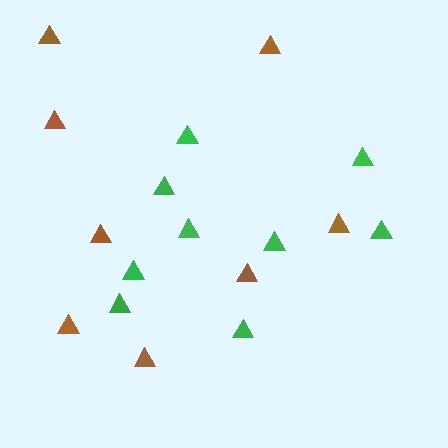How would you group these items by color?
There are 2 groups: one group of brown triangles (8) and one group of green triangles (9).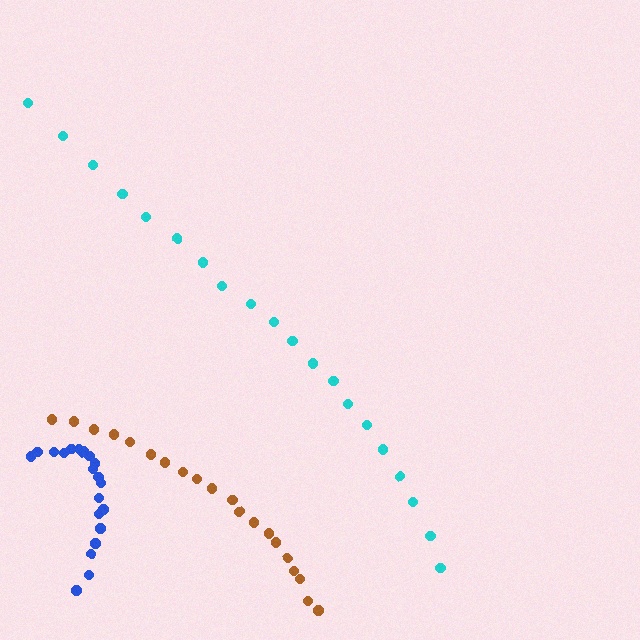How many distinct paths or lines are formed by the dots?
There are 3 distinct paths.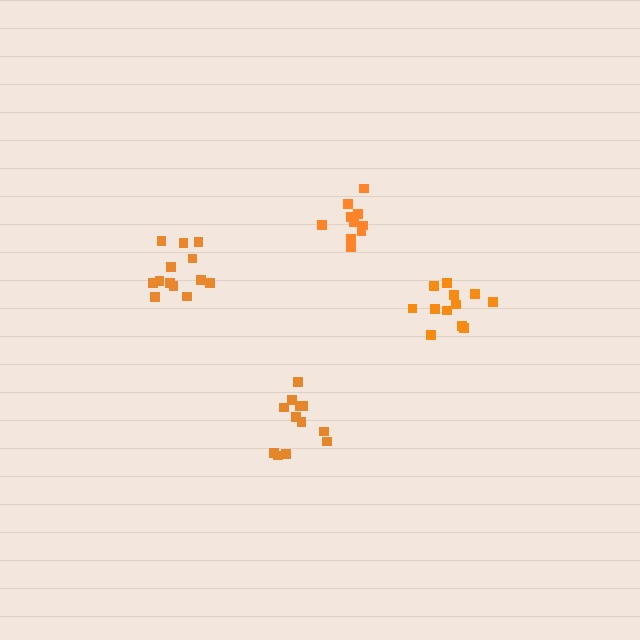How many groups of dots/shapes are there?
There are 4 groups.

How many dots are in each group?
Group 1: 12 dots, Group 2: 10 dots, Group 3: 12 dots, Group 4: 13 dots (47 total).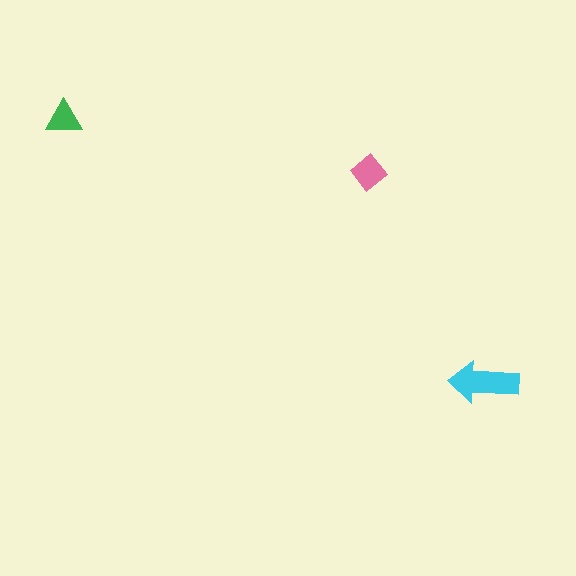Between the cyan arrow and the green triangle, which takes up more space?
The cyan arrow.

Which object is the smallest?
The green triangle.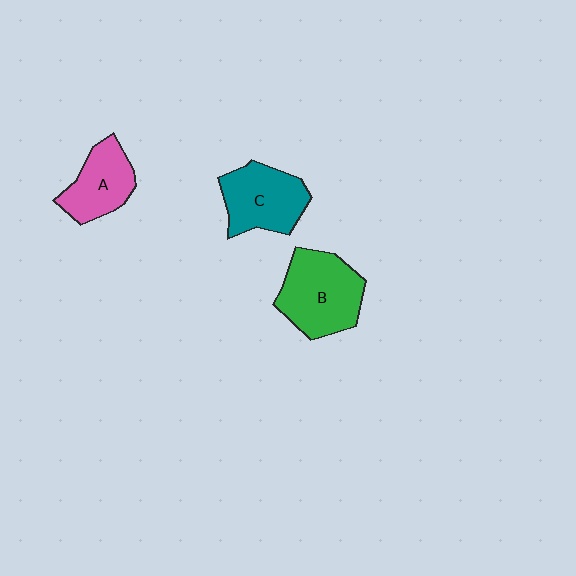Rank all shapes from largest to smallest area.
From largest to smallest: B (green), C (teal), A (pink).